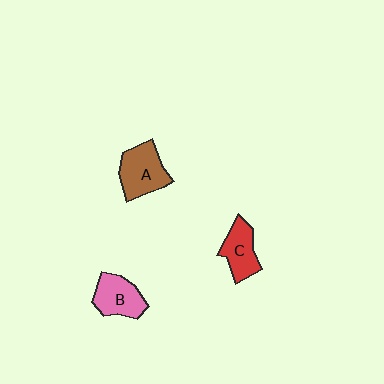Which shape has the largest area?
Shape A (brown).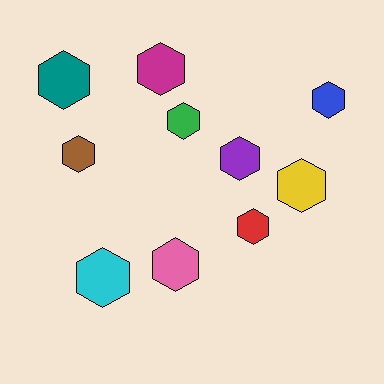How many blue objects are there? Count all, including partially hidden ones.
There is 1 blue object.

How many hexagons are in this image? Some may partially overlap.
There are 10 hexagons.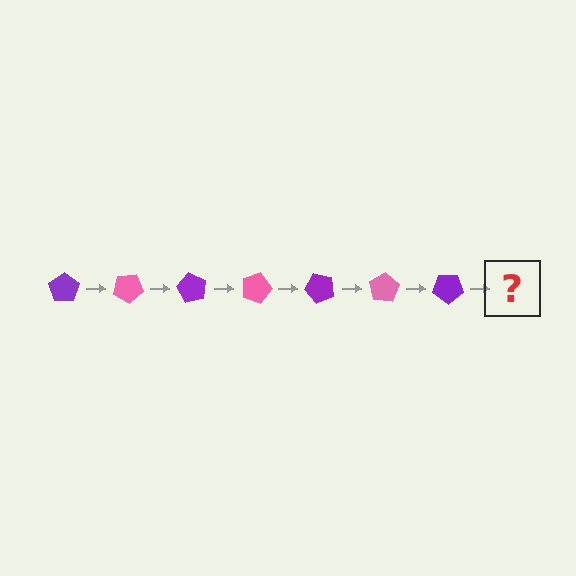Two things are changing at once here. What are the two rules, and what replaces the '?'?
The two rules are that it rotates 30 degrees each step and the color cycles through purple and pink. The '?' should be a pink pentagon, rotated 210 degrees from the start.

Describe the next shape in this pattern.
It should be a pink pentagon, rotated 210 degrees from the start.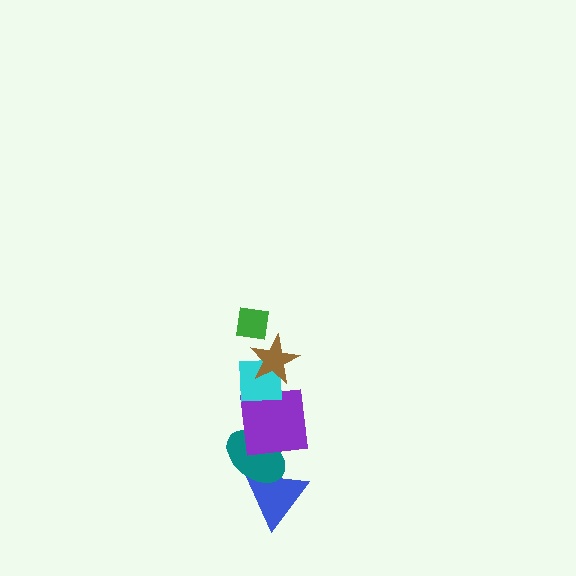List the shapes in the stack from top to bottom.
From top to bottom: the green square, the brown star, the cyan square, the purple square, the teal ellipse, the blue triangle.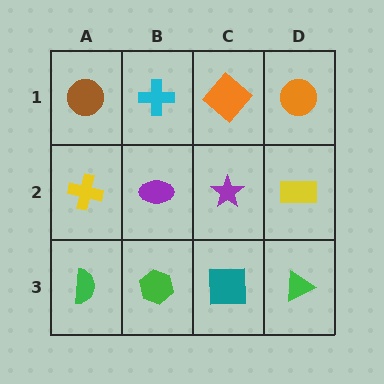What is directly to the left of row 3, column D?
A teal square.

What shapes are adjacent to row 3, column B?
A purple ellipse (row 2, column B), a green semicircle (row 3, column A), a teal square (row 3, column C).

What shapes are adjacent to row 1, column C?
A purple star (row 2, column C), a cyan cross (row 1, column B), an orange circle (row 1, column D).